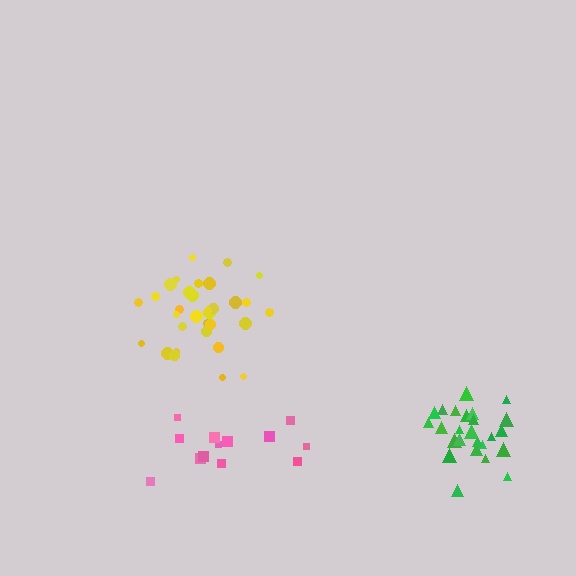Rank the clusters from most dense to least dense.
green, yellow, pink.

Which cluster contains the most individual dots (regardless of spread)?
Yellow (32).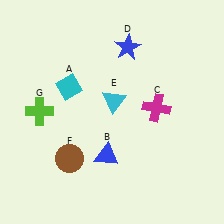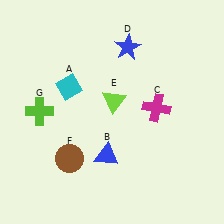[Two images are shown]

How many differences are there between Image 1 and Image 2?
There is 1 difference between the two images.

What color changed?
The triangle (E) changed from cyan in Image 1 to lime in Image 2.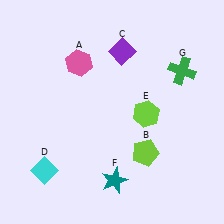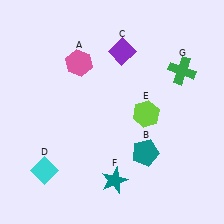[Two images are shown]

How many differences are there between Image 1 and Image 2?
There is 1 difference between the two images.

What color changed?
The pentagon (B) changed from lime in Image 1 to teal in Image 2.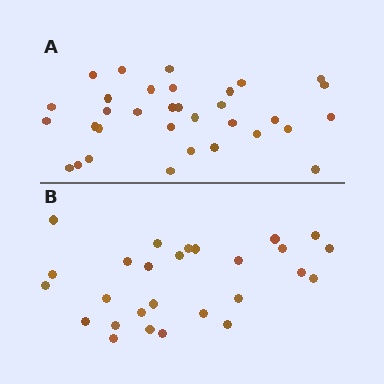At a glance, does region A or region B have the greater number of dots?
Region A (the top region) has more dots.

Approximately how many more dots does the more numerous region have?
Region A has about 6 more dots than region B.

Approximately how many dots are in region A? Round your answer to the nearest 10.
About 30 dots. (The exact count is 33, which rounds to 30.)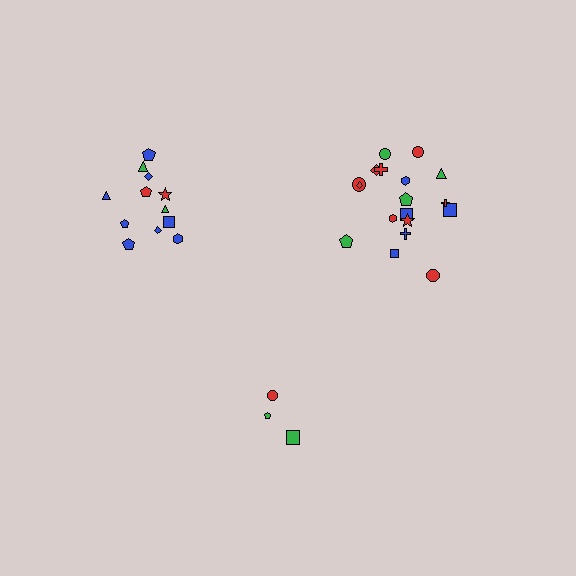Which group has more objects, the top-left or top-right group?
The top-right group.